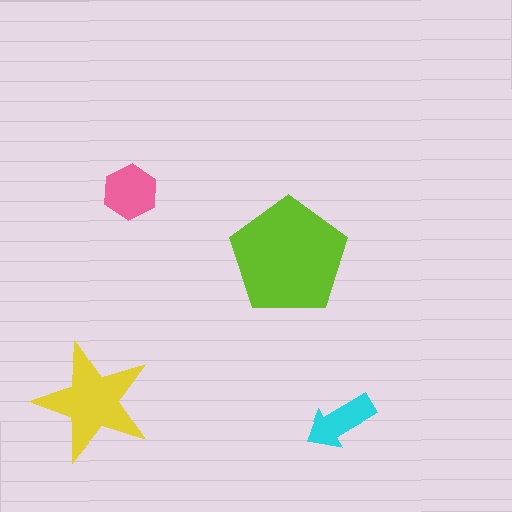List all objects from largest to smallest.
The lime pentagon, the yellow star, the pink hexagon, the cyan arrow.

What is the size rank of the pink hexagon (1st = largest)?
3rd.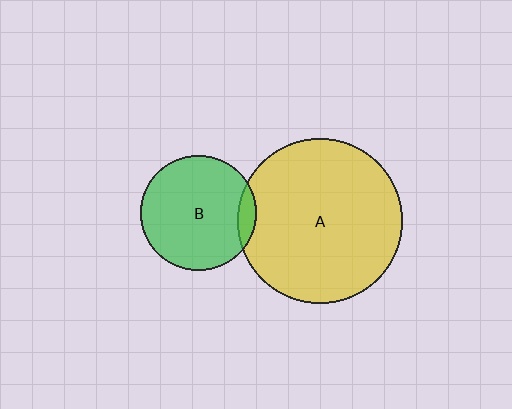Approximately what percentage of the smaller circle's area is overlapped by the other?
Approximately 10%.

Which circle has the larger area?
Circle A (yellow).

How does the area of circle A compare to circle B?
Approximately 2.0 times.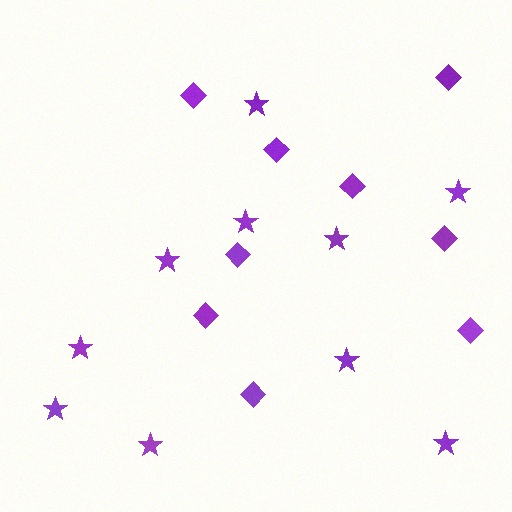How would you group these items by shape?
There are 2 groups: one group of diamonds (9) and one group of stars (10).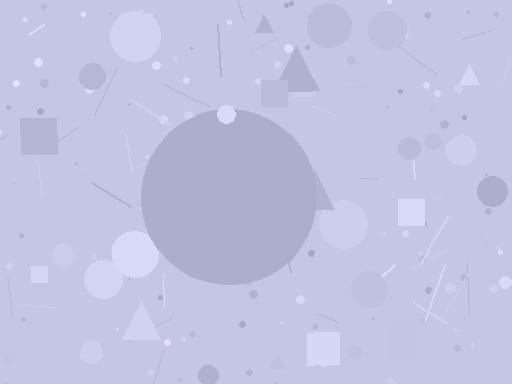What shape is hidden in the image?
A circle is hidden in the image.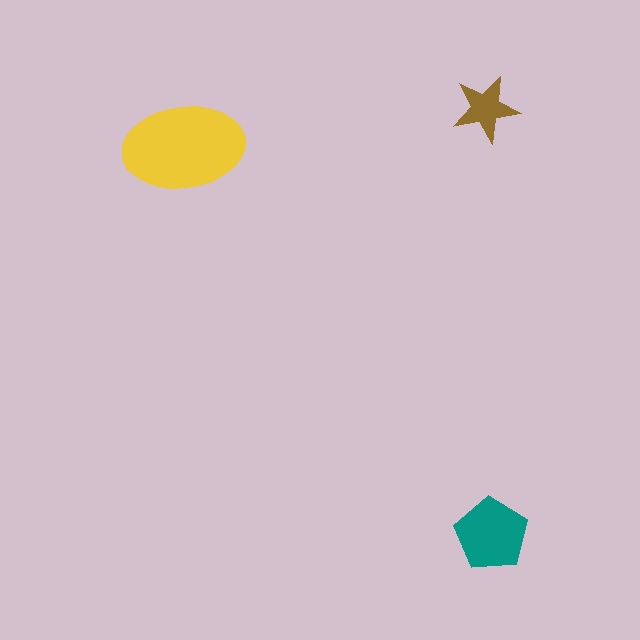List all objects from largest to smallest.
The yellow ellipse, the teal pentagon, the brown star.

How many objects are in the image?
There are 3 objects in the image.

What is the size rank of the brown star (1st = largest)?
3rd.